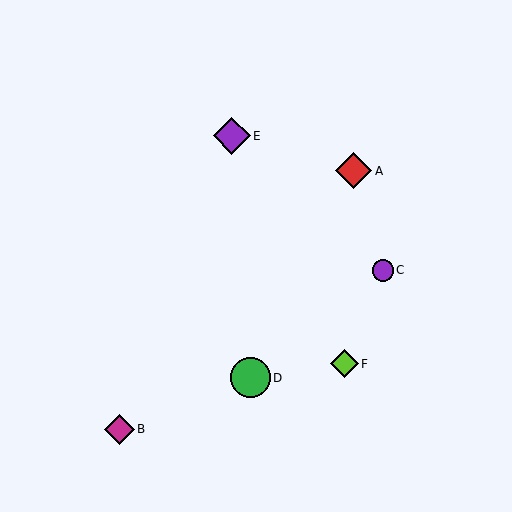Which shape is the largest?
The green circle (labeled D) is the largest.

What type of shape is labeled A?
Shape A is a red diamond.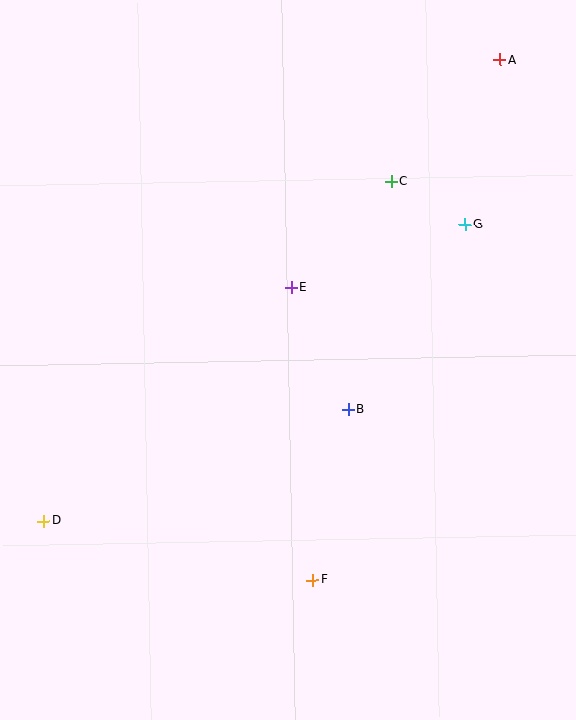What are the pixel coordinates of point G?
Point G is at (465, 224).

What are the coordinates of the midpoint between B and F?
The midpoint between B and F is at (331, 495).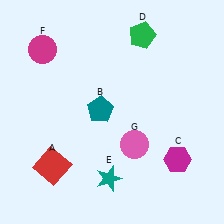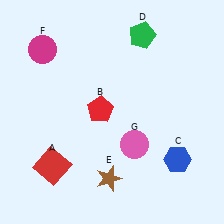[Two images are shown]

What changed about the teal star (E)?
In Image 1, E is teal. In Image 2, it changed to brown.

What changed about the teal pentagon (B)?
In Image 1, B is teal. In Image 2, it changed to red.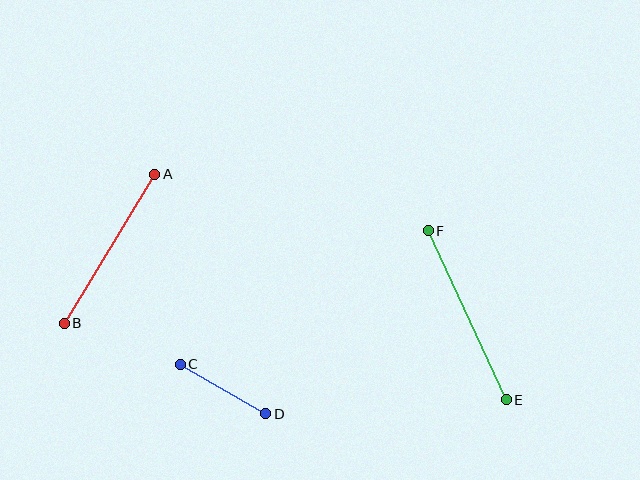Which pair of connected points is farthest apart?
Points E and F are farthest apart.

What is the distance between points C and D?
The distance is approximately 99 pixels.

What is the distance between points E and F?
The distance is approximately 186 pixels.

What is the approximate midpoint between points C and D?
The midpoint is at approximately (223, 389) pixels.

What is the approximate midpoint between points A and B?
The midpoint is at approximately (110, 249) pixels.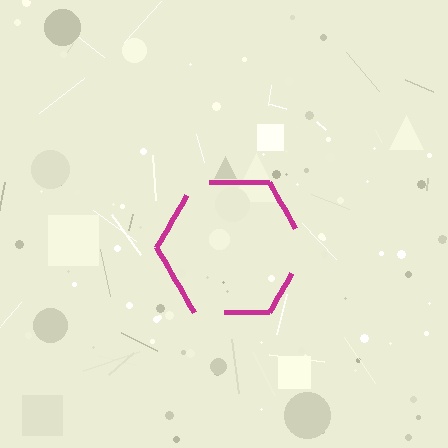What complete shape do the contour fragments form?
The contour fragments form a hexagon.